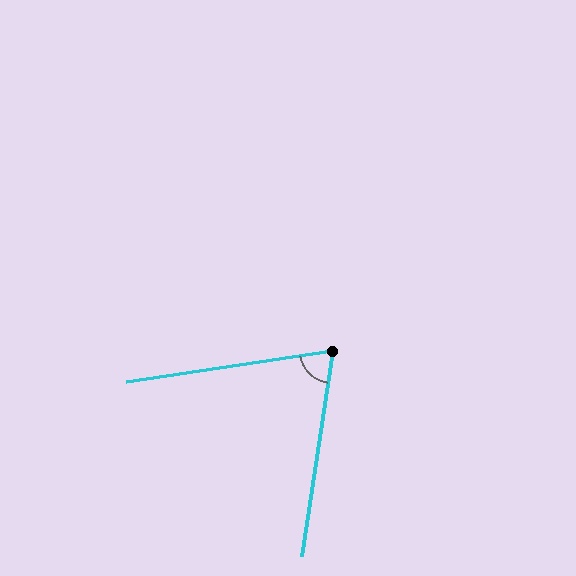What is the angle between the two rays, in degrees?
Approximately 73 degrees.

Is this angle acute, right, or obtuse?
It is acute.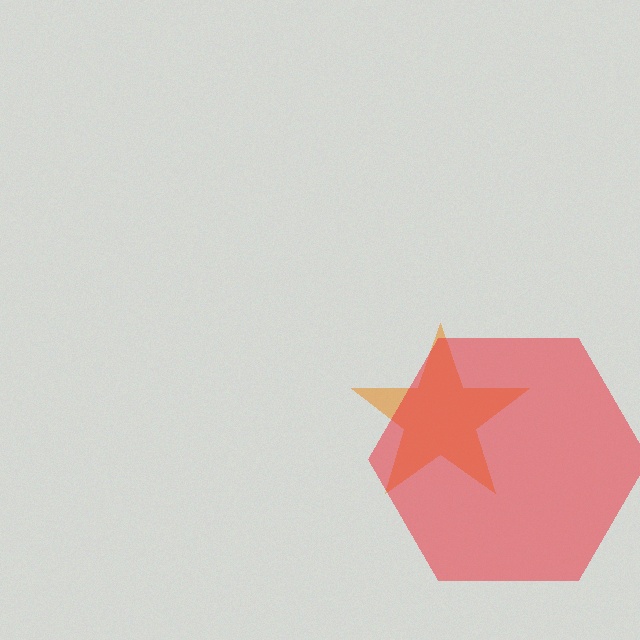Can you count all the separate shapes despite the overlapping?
Yes, there are 2 separate shapes.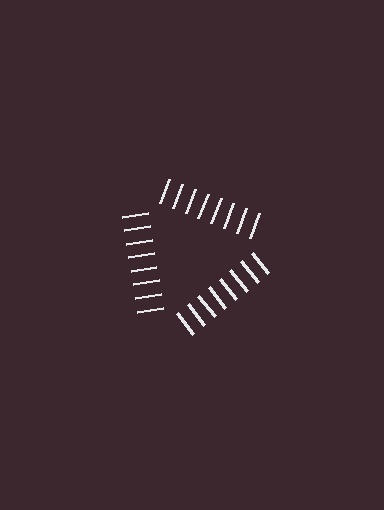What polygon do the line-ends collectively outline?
An illusory triangle — the line segments terminate on its edges but no continuous stroke is drawn.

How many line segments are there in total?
24 — 8 along each of the 3 edges.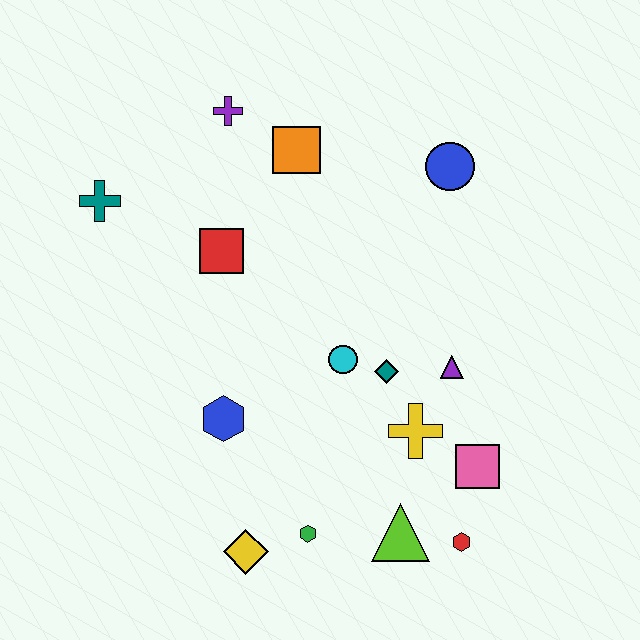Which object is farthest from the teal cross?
The red hexagon is farthest from the teal cross.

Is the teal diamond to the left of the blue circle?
Yes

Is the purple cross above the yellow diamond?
Yes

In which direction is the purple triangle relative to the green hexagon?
The purple triangle is above the green hexagon.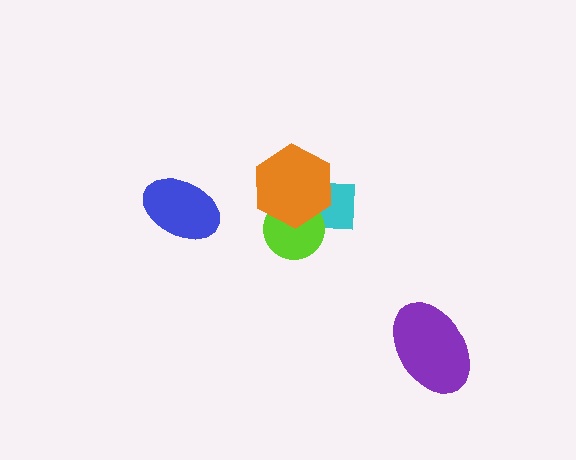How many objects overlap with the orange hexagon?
2 objects overlap with the orange hexagon.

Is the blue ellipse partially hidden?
No, no other shape covers it.